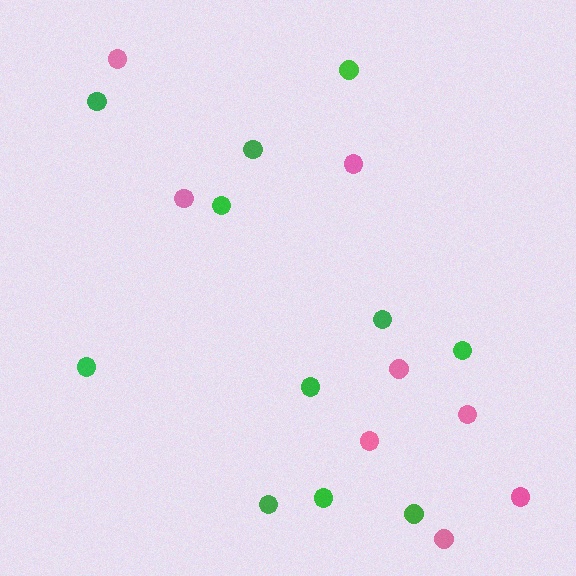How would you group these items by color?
There are 2 groups: one group of pink circles (8) and one group of green circles (11).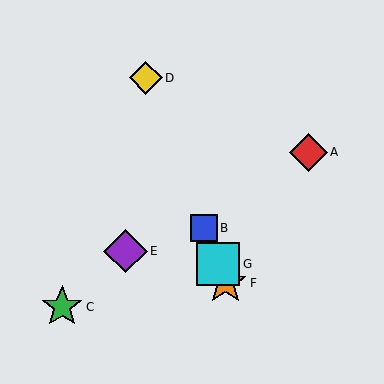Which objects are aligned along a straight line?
Objects B, D, F, G are aligned along a straight line.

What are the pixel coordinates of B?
Object B is at (204, 228).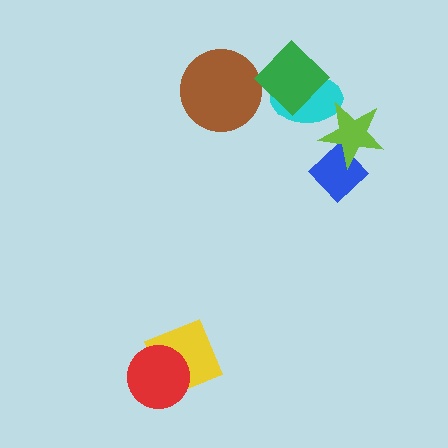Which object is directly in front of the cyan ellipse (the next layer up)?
The green diamond is directly in front of the cyan ellipse.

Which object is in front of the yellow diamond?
The red circle is in front of the yellow diamond.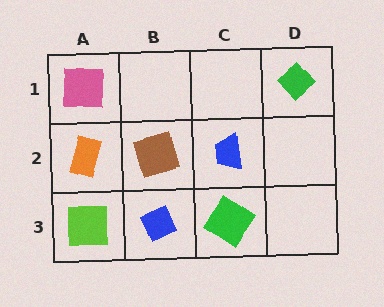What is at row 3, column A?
A lime square.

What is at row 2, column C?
A blue trapezoid.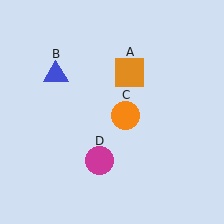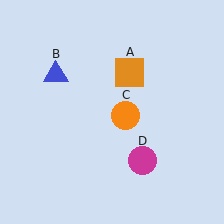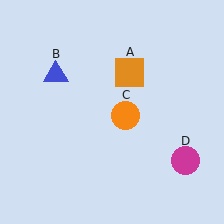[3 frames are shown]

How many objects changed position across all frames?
1 object changed position: magenta circle (object D).